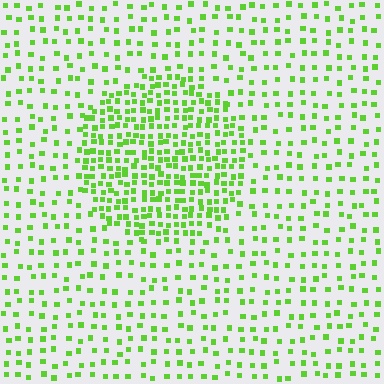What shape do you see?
I see a circle.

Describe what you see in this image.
The image contains small lime elements arranged at two different densities. A circle-shaped region is visible where the elements are more densely packed than the surrounding area.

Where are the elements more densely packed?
The elements are more densely packed inside the circle boundary.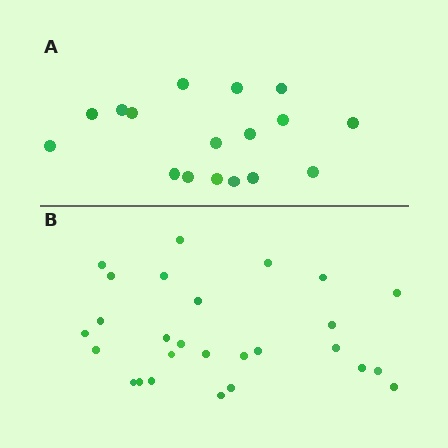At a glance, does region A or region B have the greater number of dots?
Region B (the bottom region) has more dots.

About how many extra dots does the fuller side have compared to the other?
Region B has roughly 10 or so more dots than region A.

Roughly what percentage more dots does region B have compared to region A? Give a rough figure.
About 60% more.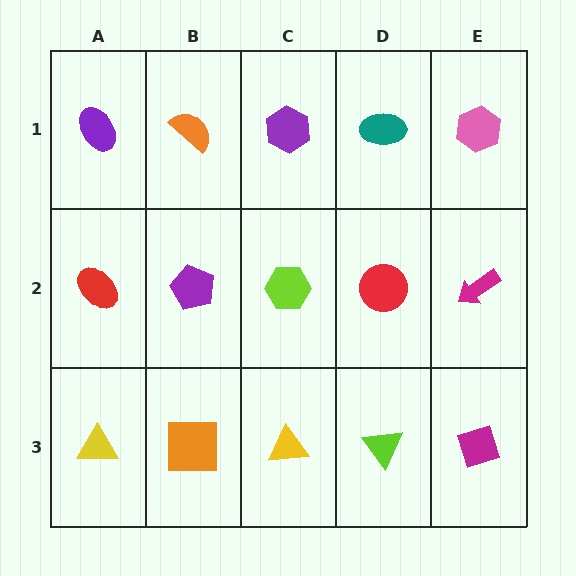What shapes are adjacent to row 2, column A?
A purple ellipse (row 1, column A), a yellow triangle (row 3, column A), a purple pentagon (row 2, column B).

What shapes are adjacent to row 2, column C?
A purple hexagon (row 1, column C), a yellow triangle (row 3, column C), a purple pentagon (row 2, column B), a red circle (row 2, column D).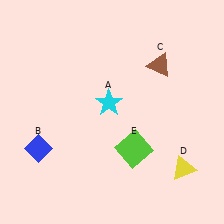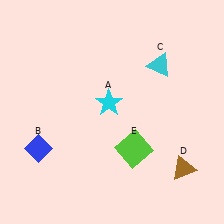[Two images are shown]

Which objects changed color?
C changed from brown to cyan. D changed from yellow to brown.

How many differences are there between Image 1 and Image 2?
There are 2 differences between the two images.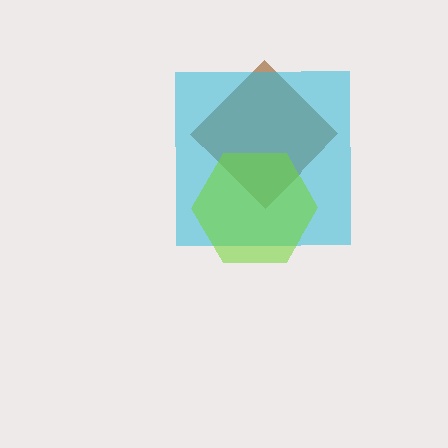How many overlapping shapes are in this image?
There are 3 overlapping shapes in the image.